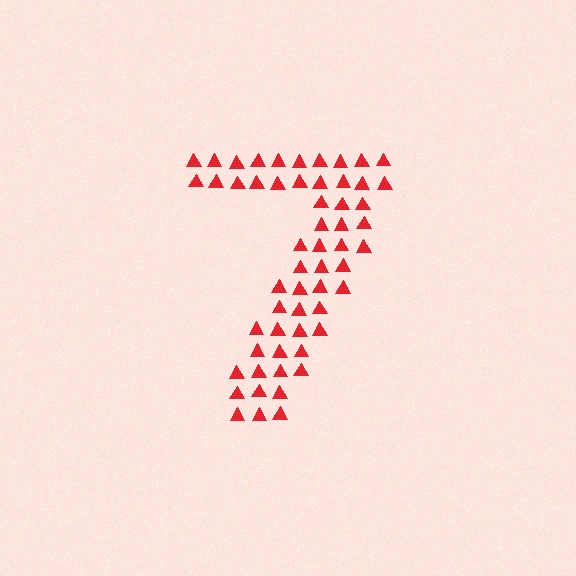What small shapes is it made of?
It is made of small triangles.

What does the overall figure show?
The overall figure shows the digit 7.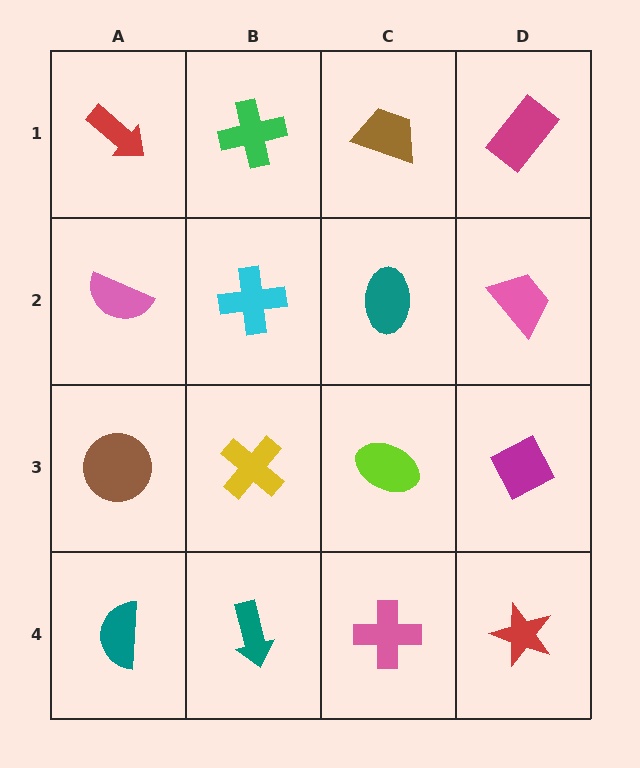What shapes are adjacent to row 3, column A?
A pink semicircle (row 2, column A), a teal semicircle (row 4, column A), a yellow cross (row 3, column B).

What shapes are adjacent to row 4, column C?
A lime ellipse (row 3, column C), a teal arrow (row 4, column B), a red star (row 4, column D).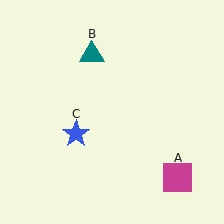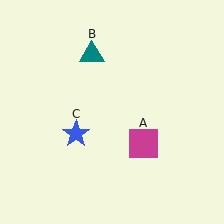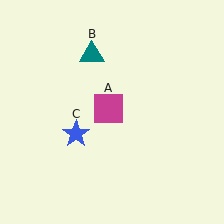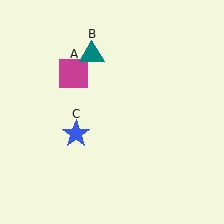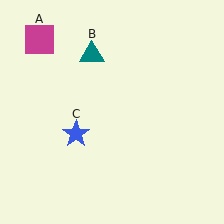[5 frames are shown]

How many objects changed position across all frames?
1 object changed position: magenta square (object A).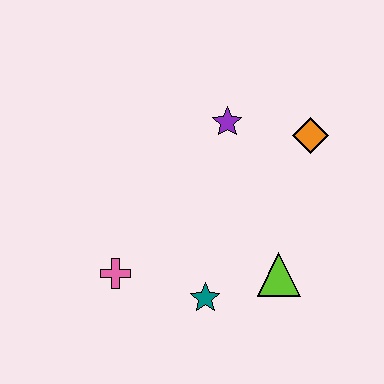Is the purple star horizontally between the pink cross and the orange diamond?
Yes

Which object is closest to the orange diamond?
The purple star is closest to the orange diamond.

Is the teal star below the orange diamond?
Yes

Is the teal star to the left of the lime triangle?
Yes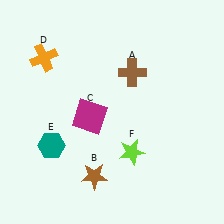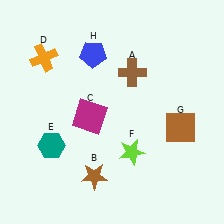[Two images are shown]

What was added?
A brown square (G), a blue pentagon (H) were added in Image 2.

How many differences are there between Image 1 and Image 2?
There are 2 differences between the two images.